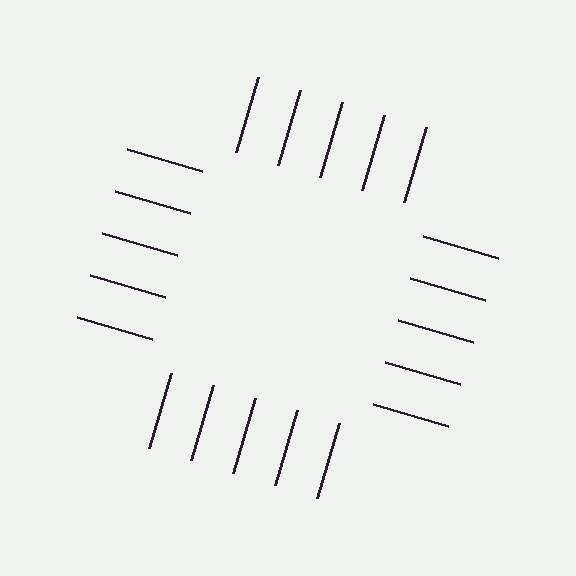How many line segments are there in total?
20 — 5 along each of the 4 edges.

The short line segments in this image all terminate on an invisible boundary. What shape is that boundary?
An illusory square — the line segments terminate on its edges but no continuous stroke is drawn.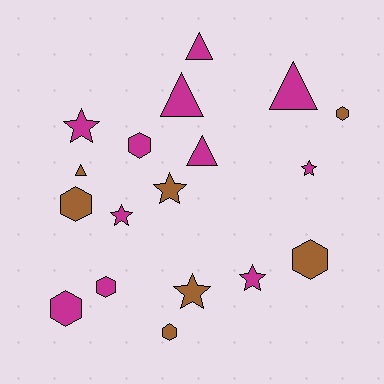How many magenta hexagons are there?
There are 3 magenta hexagons.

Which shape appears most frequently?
Hexagon, with 7 objects.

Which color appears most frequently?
Magenta, with 11 objects.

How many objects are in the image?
There are 18 objects.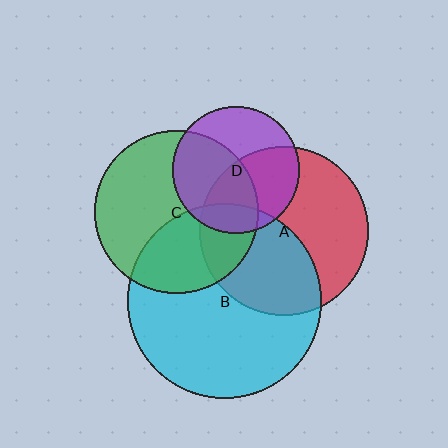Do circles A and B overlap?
Yes.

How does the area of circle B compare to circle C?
Approximately 1.4 times.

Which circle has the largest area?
Circle B (cyan).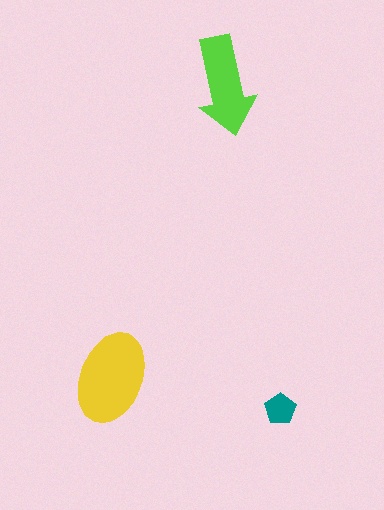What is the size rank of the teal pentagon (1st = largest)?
3rd.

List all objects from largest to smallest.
The yellow ellipse, the lime arrow, the teal pentagon.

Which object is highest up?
The lime arrow is topmost.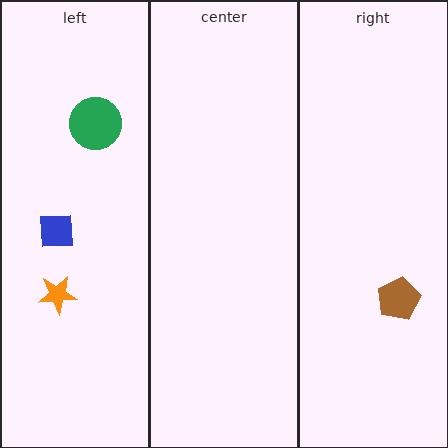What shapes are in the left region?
The orange star, the blue square, the green circle.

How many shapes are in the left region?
3.